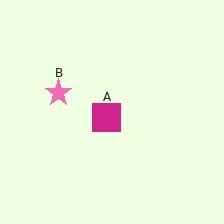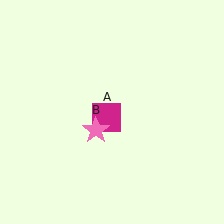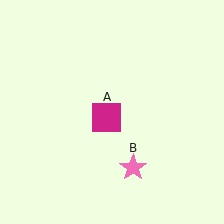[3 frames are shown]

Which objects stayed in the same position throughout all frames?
Magenta square (object A) remained stationary.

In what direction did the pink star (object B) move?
The pink star (object B) moved down and to the right.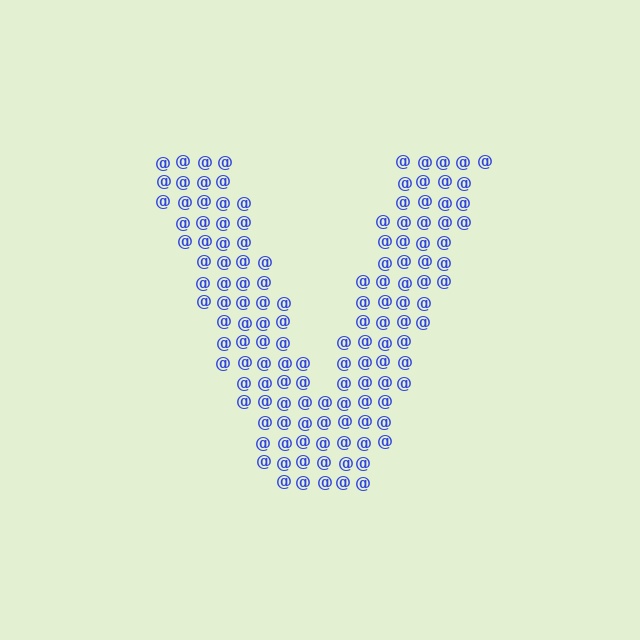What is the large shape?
The large shape is the letter V.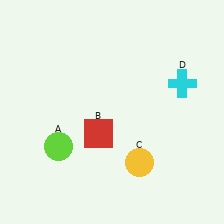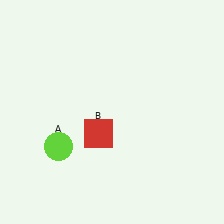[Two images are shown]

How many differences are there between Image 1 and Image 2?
There are 2 differences between the two images.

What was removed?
The yellow circle (C), the cyan cross (D) were removed in Image 2.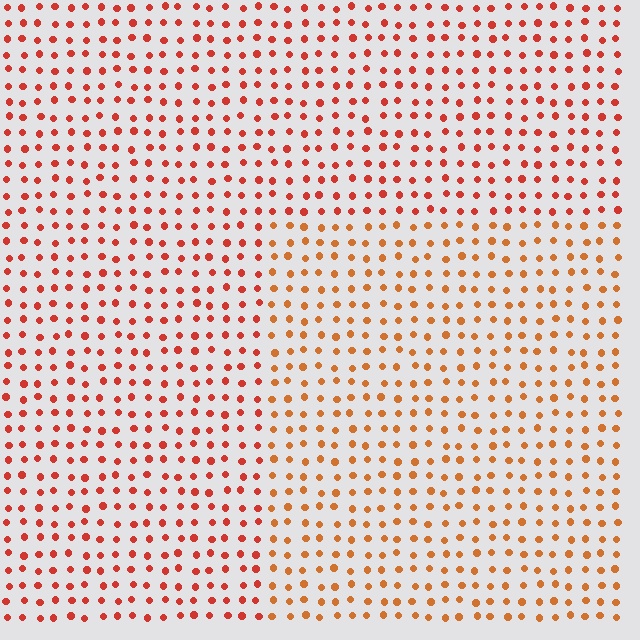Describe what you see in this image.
The image is filled with small red elements in a uniform arrangement. A rectangle-shaped region is visible where the elements are tinted to a slightly different hue, forming a subtle color boundary.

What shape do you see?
I see a rectangle.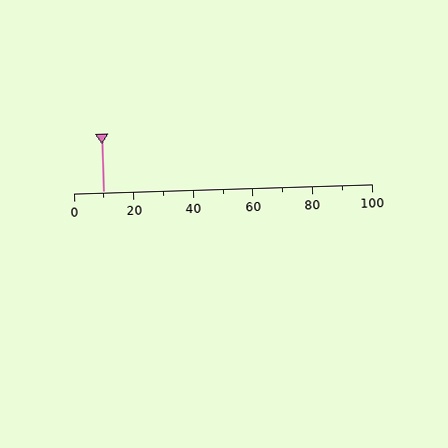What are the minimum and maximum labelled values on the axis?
The axis runs from 0 to 100.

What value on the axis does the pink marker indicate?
The marker indicates approximately 10.